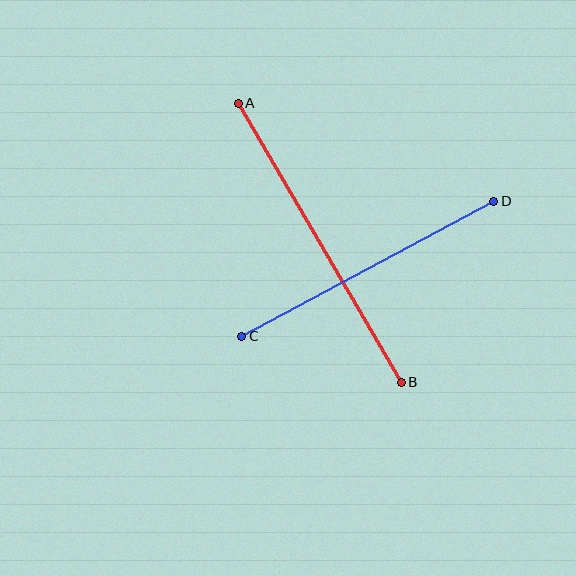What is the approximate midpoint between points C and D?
The midpoint is at approximately (368, 269) pixels.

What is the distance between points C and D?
The distance is approximately 286 pixels.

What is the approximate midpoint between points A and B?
The midpoint is at approximately (320, 243) pixels.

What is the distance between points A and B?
The distance is approximately 323 pixels.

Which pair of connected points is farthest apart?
Points A and B are farthest apart.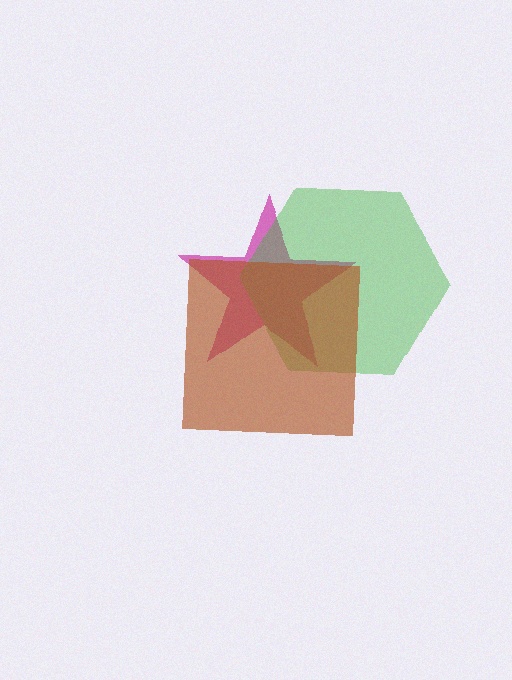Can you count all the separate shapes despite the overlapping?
Yes, there are 3 separate shapes.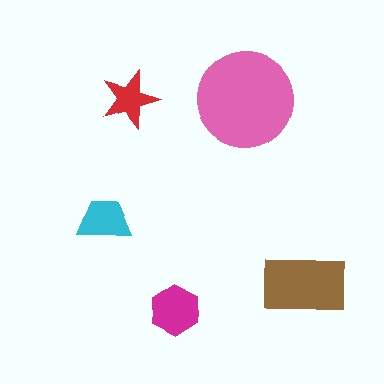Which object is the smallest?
The red star.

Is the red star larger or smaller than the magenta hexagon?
Smaller.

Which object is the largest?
The pink circle.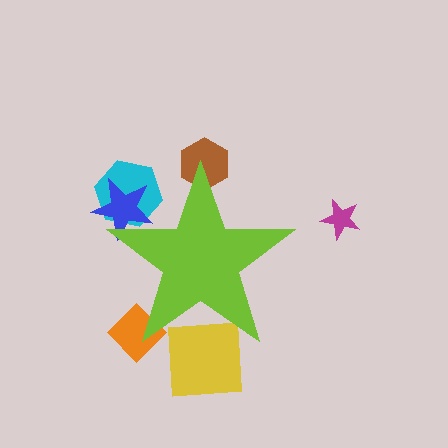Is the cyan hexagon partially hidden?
Yes, the cyan hexagon is partially hidden behind the lime star.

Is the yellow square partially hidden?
Yes, the yellow square is partially hidden behind the lime star.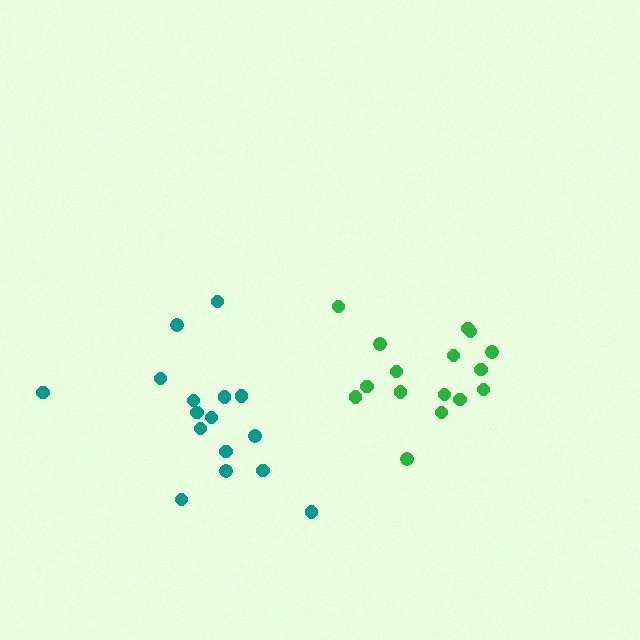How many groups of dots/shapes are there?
There are 2 groups.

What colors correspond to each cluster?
The clusters are colored: teal, green.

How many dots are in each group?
Group 1: 16 dots, Group 2: 16 dots (32 total).